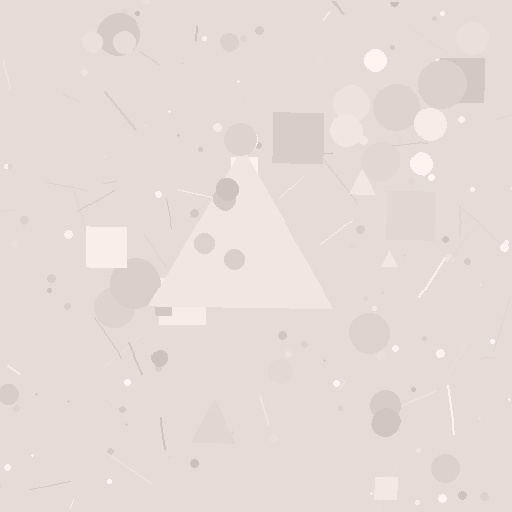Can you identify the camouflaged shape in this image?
The camouflaged shape is a triangle.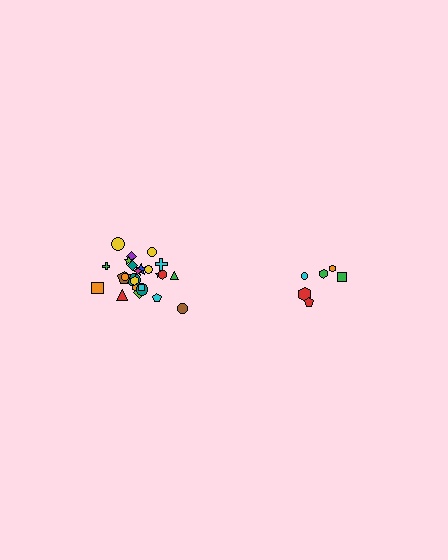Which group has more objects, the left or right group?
The left group.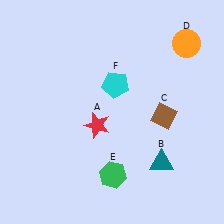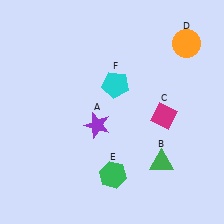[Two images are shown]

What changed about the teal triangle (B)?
In Image 1, B is teal. In Image 2, it changed to green.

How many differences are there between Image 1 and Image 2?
There are 3 differences between the two images.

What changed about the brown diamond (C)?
In Image 1, C is brown. In Image 2, it changed to magenta.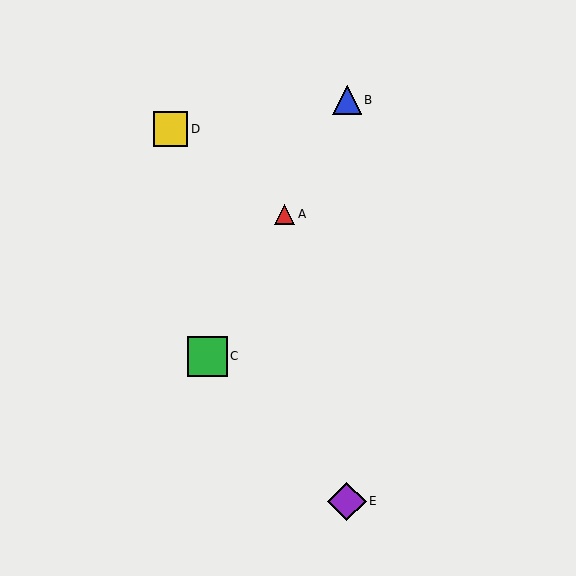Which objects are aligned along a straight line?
Objects A, B, C are aligned along a straight line.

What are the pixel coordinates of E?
Object E is at (347, 501).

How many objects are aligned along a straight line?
3 objects (A, B, C) are aligned along a straight line.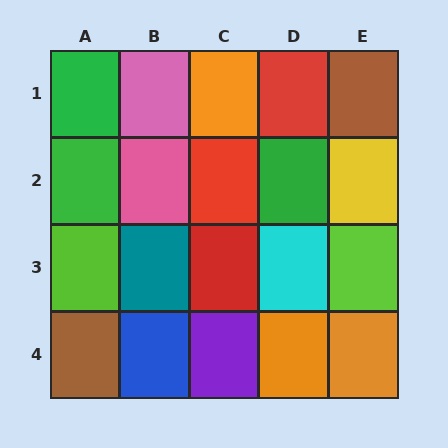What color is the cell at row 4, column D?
Orange.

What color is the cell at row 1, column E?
Brown.